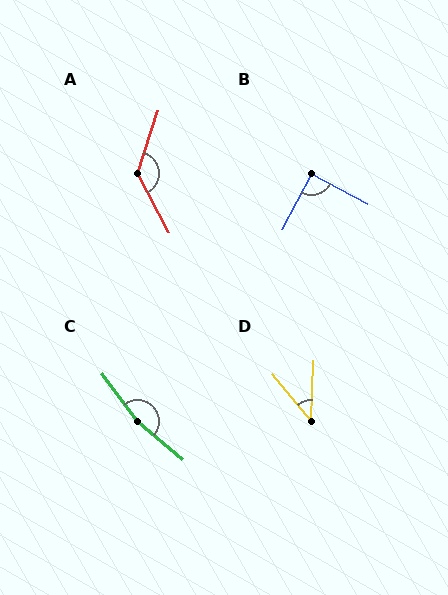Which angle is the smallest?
D, at approximately 42 degrees.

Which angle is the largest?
C, at approximately 167 degrees.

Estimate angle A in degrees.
Approximately 134 degrees.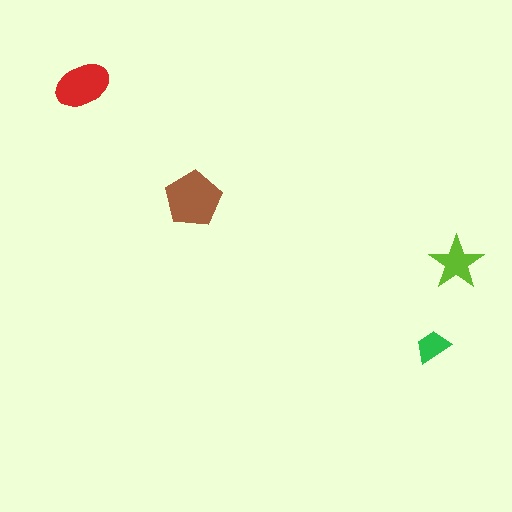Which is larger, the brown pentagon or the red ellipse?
The brown pentagon.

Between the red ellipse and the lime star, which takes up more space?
The red ellipse.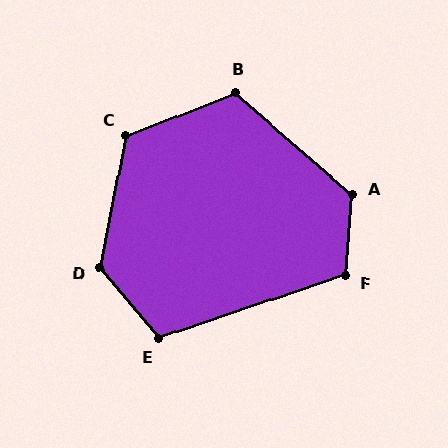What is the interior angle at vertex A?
Approximately 126 degrees (obtuse).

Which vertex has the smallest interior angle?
E, at approximately 111 degrees.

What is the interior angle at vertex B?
Approximately 117 degrees (obtuse).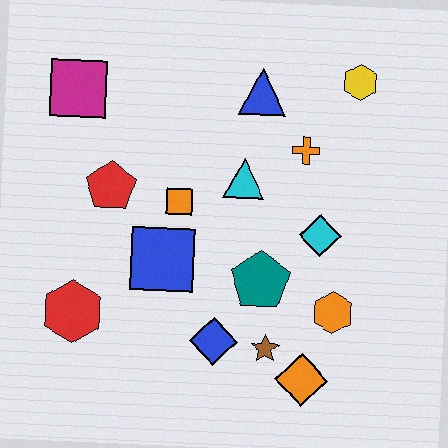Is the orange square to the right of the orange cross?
No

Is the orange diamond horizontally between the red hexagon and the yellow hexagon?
Yes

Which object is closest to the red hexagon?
The blue square is closest to the red hexagon.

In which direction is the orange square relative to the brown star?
The orange square is above the brown star.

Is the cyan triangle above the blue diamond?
Yes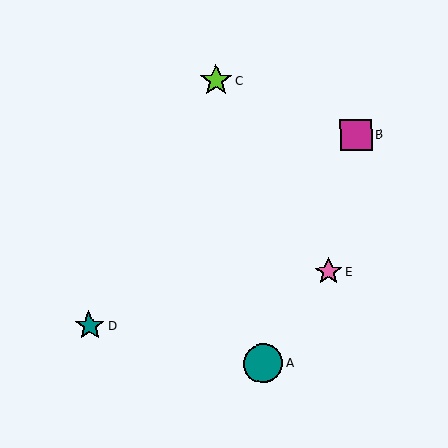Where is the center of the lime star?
The center of the lime star is at (216, 81).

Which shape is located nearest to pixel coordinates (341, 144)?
The magenta square (labeled B) at (356, 135) is nearest to that location.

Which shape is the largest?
The teal circle (labeled A) is the largest.